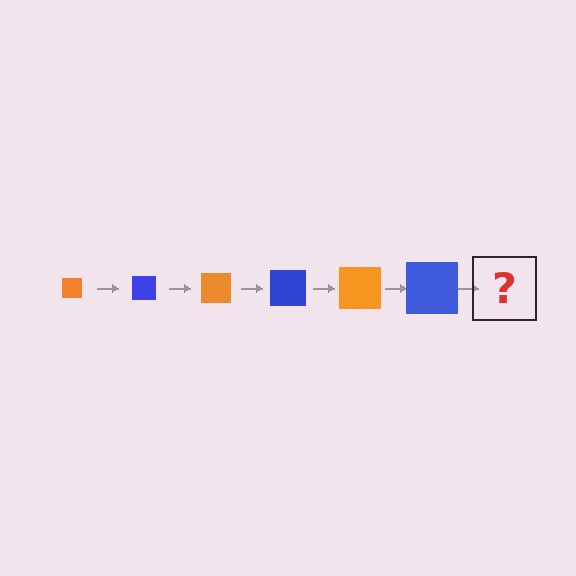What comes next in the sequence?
The next element should be an orange square, larger than the previous one.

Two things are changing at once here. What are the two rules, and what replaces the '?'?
The two rules are that the square grows larger each step and the color cycles through orange and blue. The '?' should be an orange square, larger than the previous one.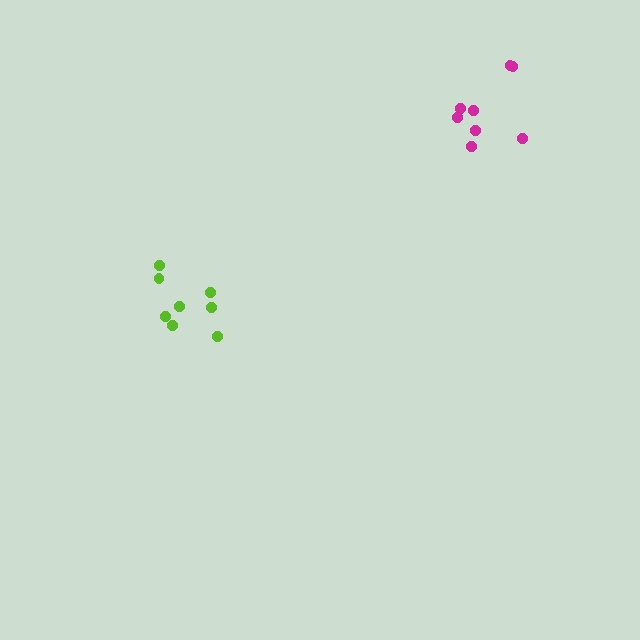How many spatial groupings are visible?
There are 2 spatial groupings.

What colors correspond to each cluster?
The clusters are colored: magenta, lime.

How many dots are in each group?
Group 1: 8 dots, Group 2: 8 dots (16 total).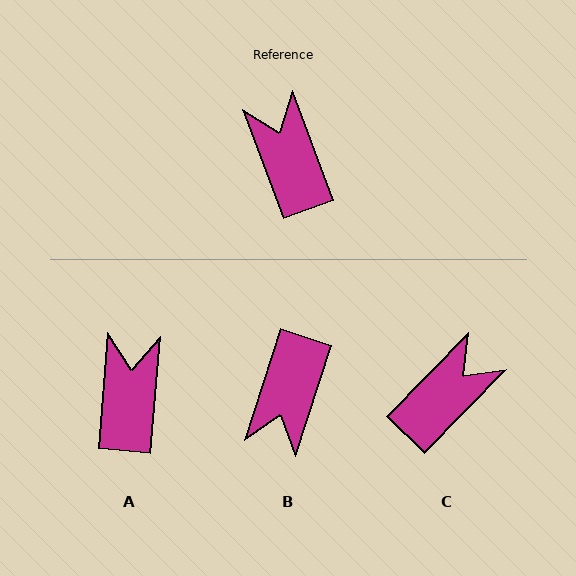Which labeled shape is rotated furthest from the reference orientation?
B, about 141 degrees away.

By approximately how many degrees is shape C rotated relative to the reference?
Approximately 65 degrees clockwise.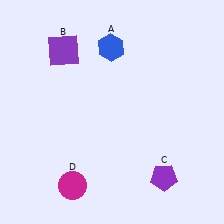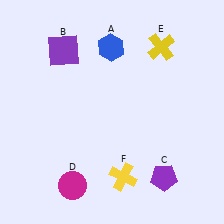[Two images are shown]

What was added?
A yellow cross (E), a yellow cross (F) were added in Image 2.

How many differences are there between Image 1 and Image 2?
There are 2 differences between the two images.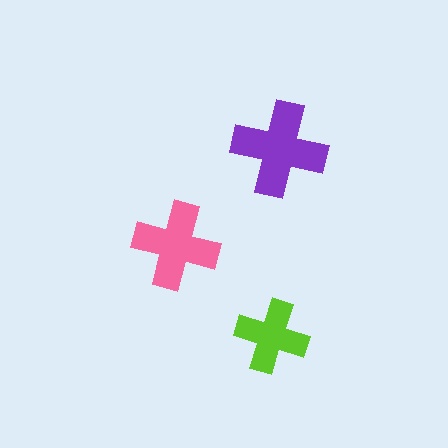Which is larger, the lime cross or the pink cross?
The pink one.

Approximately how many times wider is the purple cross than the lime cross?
About 1.5 times wider.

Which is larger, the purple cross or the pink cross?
The purple one.